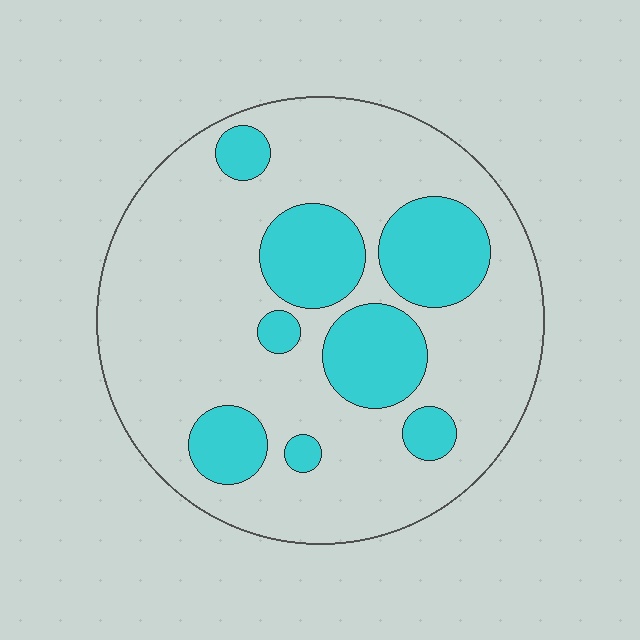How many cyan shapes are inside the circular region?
8.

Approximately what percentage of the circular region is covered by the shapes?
Approximately 25%.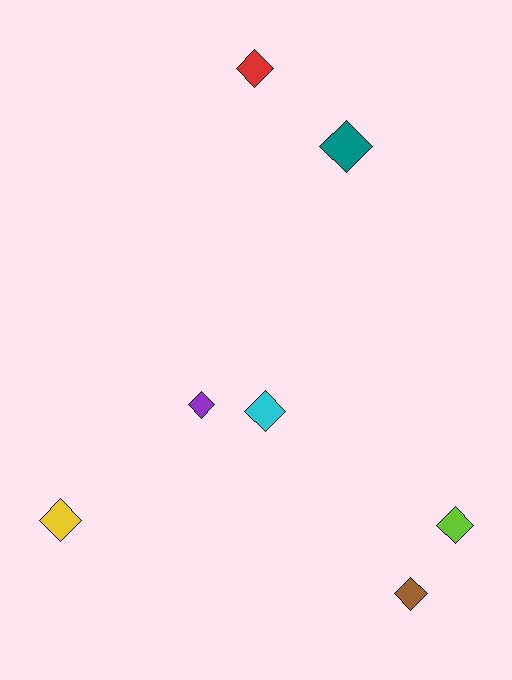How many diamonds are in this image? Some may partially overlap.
There are 7 diamonds.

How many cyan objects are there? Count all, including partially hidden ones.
There is 1 cyan object.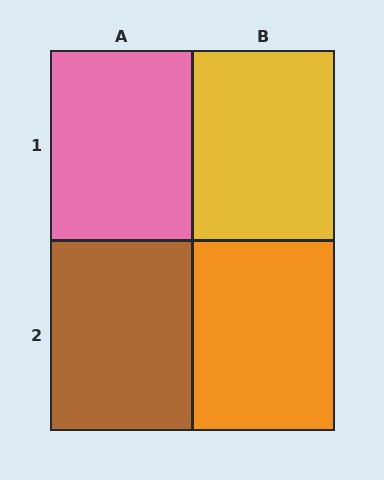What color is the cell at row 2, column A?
Brown.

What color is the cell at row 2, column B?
Orange.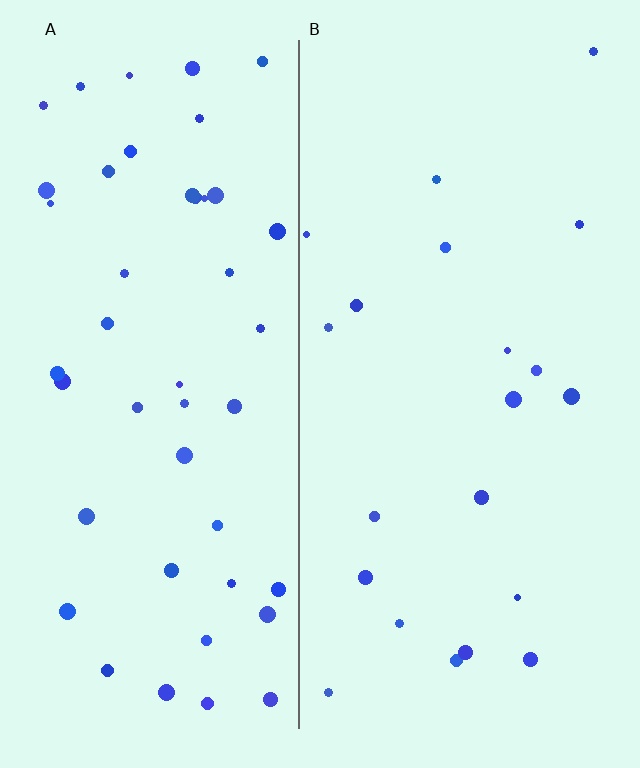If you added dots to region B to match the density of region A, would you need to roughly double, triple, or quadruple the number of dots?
Approximately double.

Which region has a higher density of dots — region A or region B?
A (the left).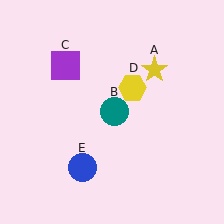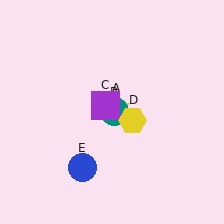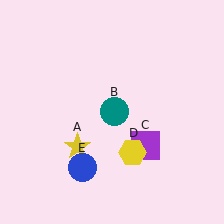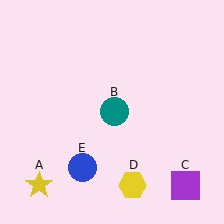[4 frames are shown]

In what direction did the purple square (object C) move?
The purple square (object C) moved down and to the right.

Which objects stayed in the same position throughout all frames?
Teal circle (object B) and blue circle (object E) remained stationary.